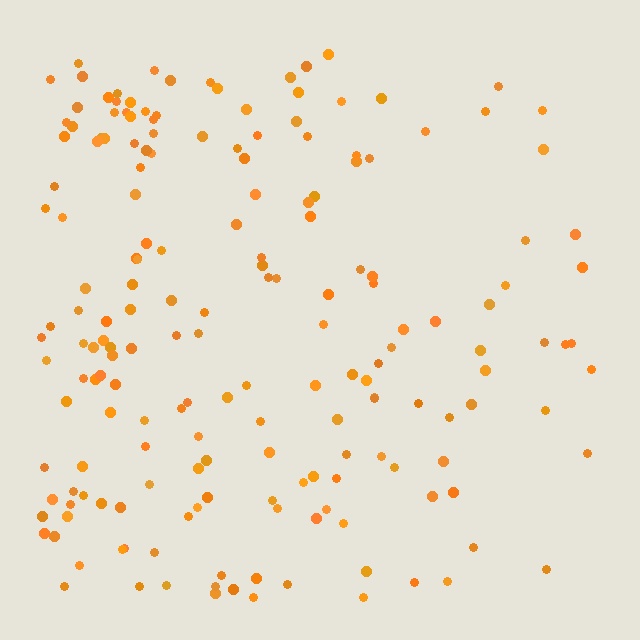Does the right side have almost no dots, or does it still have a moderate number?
Still a moderate number, just noticeably fewer than the left.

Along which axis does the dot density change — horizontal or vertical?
Horizontal.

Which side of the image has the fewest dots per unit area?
The right.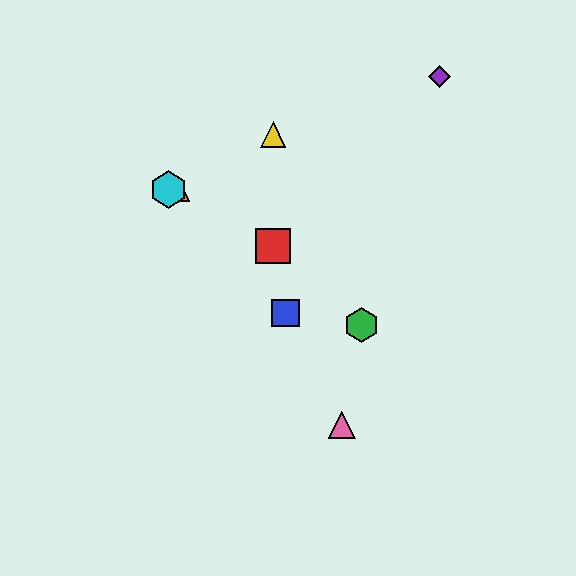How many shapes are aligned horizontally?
2 shapes (the orange triangle, the cyan hexagon) are aligned horizontally.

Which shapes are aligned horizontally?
The orange triangle, the cyan hexagon are aligned horizontally.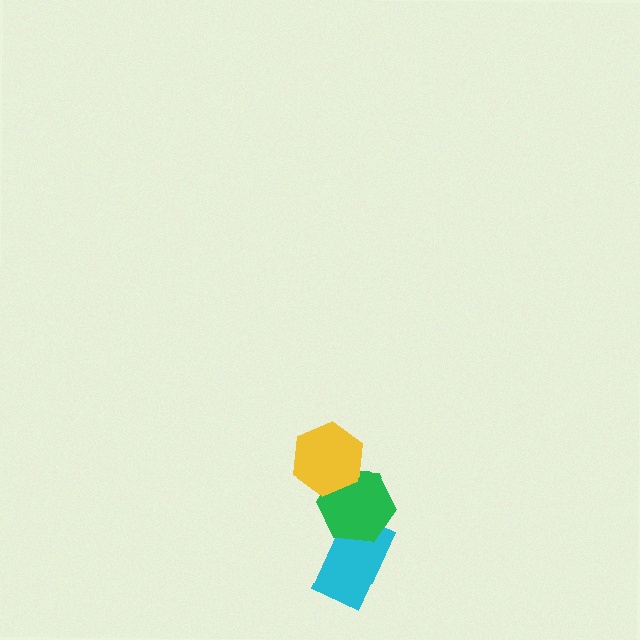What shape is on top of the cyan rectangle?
The green hexagon is on top of the cyan rectangle.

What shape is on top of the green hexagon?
The yellow hexagon is on top of the green hexagon.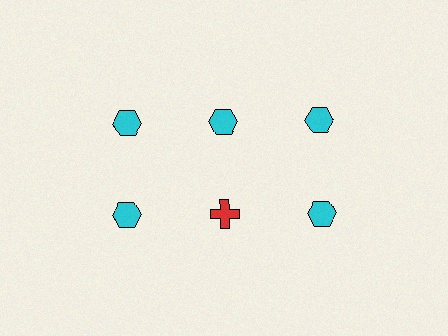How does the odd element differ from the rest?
It differs in both color (red instead of cyan) and shape (cross instead of hexagon).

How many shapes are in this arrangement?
There are 6 shapes arranged in a grid pattern.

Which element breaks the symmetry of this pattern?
The red cross in the second row, second from left column breaks the symmetry. All other shapes are cyan hexagons.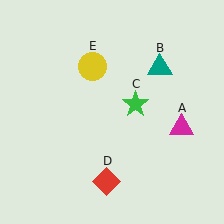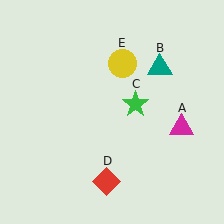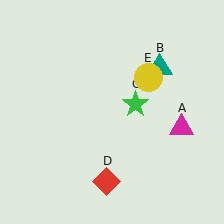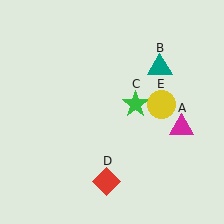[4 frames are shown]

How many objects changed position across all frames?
1 object changed position: yellow circle (object E).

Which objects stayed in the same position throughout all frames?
Magenta triangle (object A) and teal triangle (object B) and green star (object C) and red diamond (object D) remained stationary.